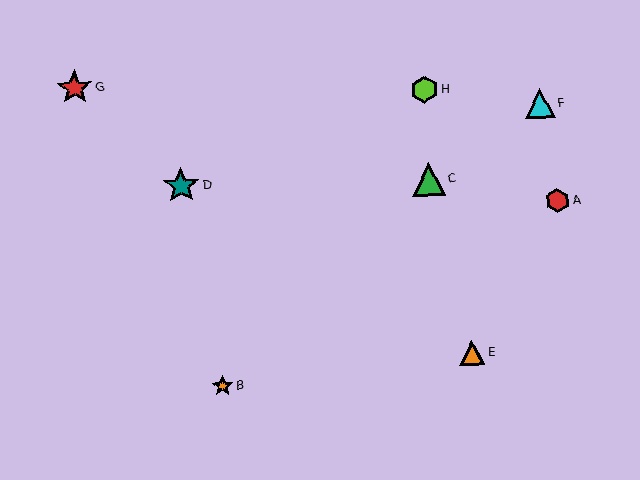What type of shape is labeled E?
Shape E is an orange triangle.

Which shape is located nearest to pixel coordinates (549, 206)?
The red hexagon (labeled A) at (557, 201) is nearest to that location.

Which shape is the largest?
The teal star (labeled D) is the largest.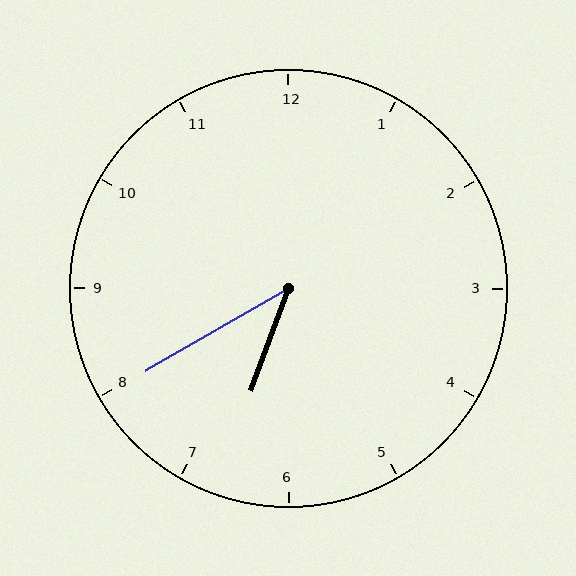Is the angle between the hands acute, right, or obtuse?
It is acute.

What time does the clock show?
6:40.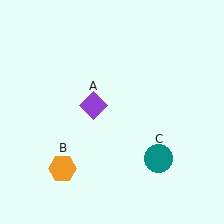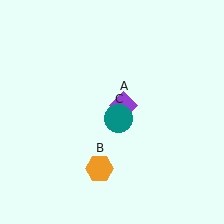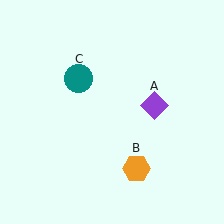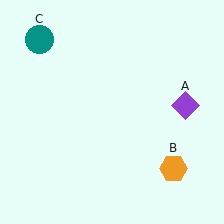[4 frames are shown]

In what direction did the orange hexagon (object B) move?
The orange hexagon (object B) moved right.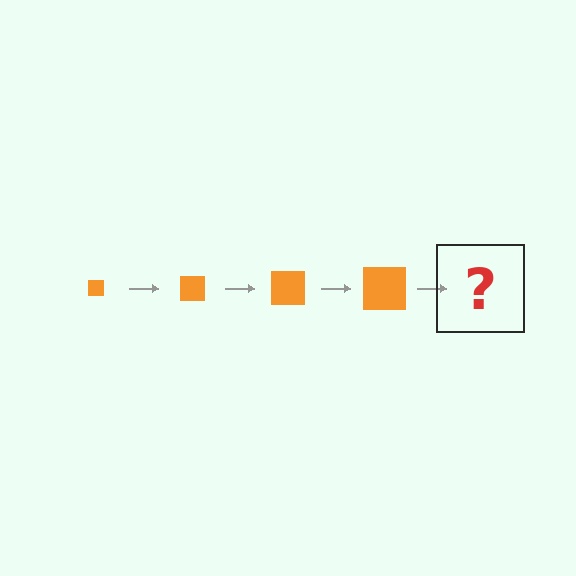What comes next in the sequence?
The next element should be an orange square, larger than the previous one.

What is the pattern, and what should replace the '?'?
The pattern is that the square gets progressively larger each step. The '?' should be an orange square, larger than the previous one.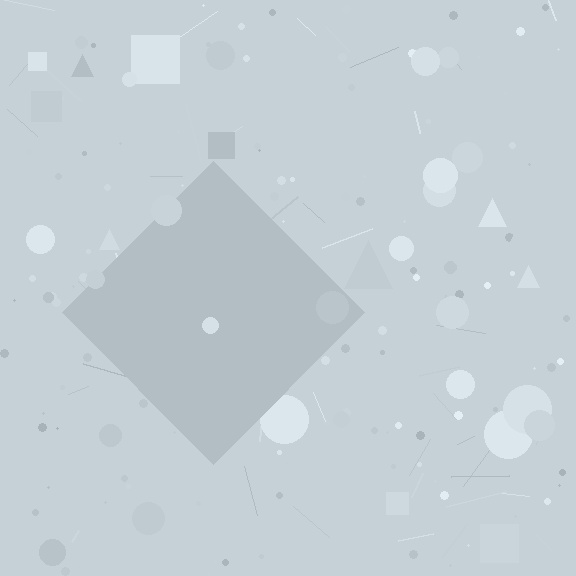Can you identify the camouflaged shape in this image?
The camouflaged shape is a diamond.